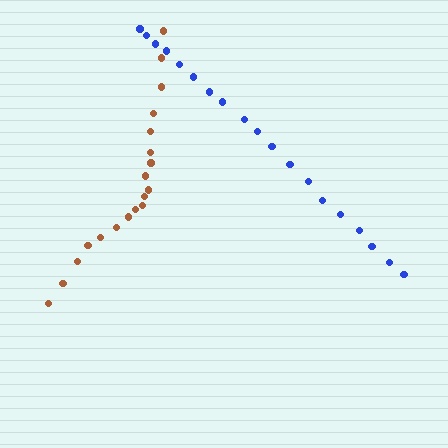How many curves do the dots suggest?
There are 2 distinct paths.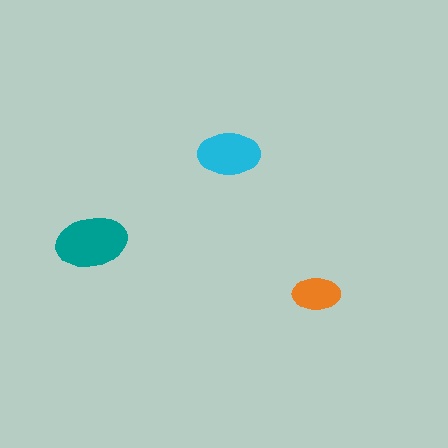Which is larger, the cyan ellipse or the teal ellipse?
The teal one.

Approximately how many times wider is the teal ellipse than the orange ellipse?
About 1.5 times wider.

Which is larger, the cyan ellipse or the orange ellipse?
The cyan one.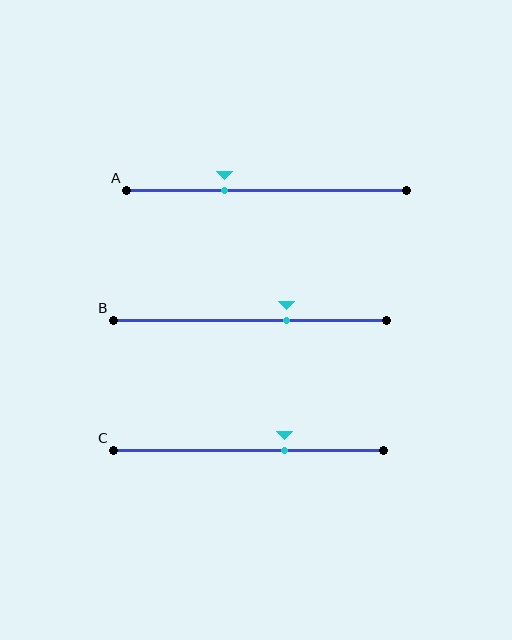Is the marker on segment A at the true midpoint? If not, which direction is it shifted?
No, the marker on segment A is shifted to the left by about 15% of the segment length.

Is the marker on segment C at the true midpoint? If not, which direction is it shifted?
No, the marker on segment C is shifted to the right by about 13% of the segment length.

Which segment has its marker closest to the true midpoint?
Segment C has its marker closest to the true midpoint.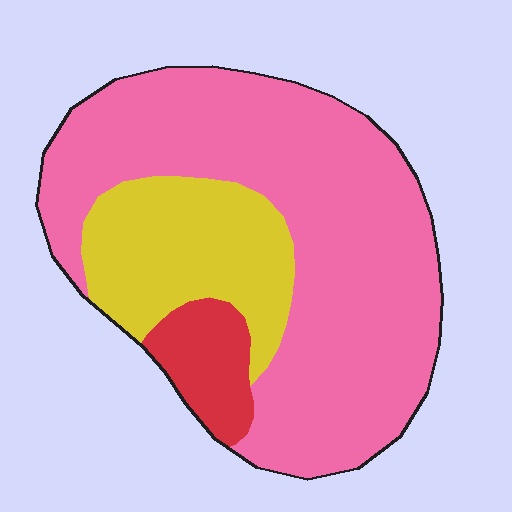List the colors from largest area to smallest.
From largest to smallest: pink, yellow, red.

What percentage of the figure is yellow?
Yellow takes up about one quarter (1/4) of the figure.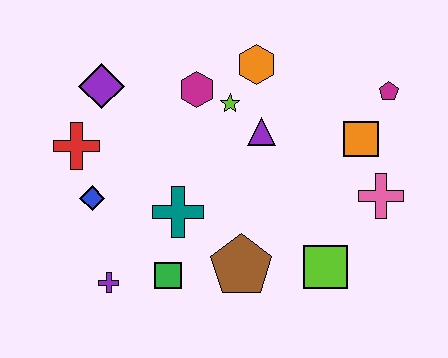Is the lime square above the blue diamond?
No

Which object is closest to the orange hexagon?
The lime star is closest to the orange hexagon.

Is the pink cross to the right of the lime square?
Yes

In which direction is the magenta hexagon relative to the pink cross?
The magenta hexagon is to the left of the pink cross.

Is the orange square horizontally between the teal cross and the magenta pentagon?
Yes